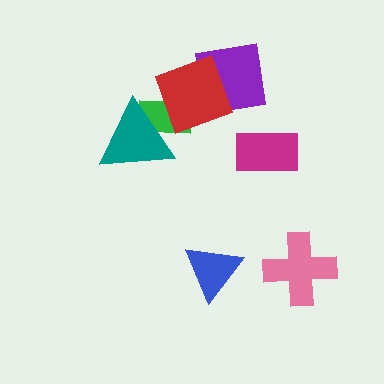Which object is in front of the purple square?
The red diamond is in front of the purple square.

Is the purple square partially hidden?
Yes, it is partially covered by another shape.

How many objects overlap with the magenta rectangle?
0 objects overlap with the magenta rectangle.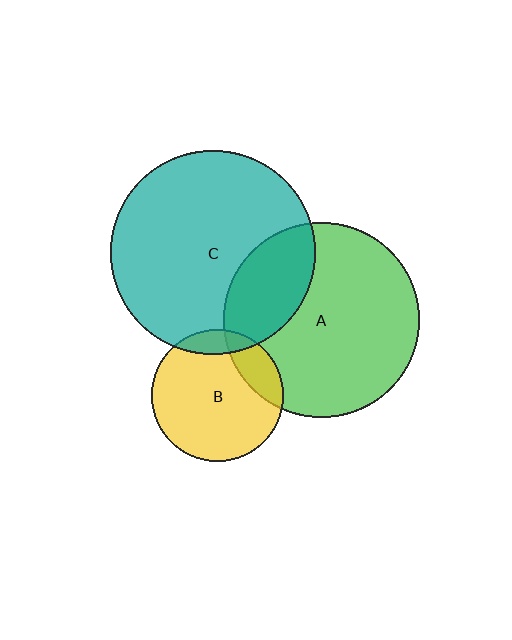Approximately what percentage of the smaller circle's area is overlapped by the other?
Approximately 20%.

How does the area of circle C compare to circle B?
Approximately 2.4 times.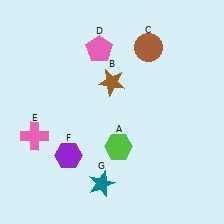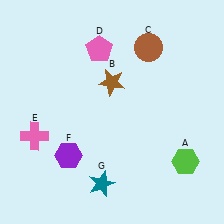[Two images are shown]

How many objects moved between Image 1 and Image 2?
1 object moved between the two images.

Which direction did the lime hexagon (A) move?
The lime hexagon (A) moved right.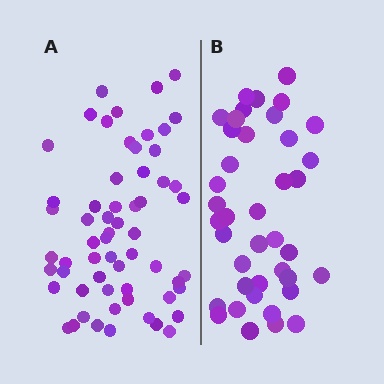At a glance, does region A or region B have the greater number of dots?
Region A (the left region) has more dots.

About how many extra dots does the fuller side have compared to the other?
Region A has approximately 20 more dots than region B.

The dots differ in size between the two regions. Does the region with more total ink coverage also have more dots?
No. Region B has more total ink coverage because its dots are larger, but region A actually contains more individual dots. Total area can be misleading — the number of items is what matters here.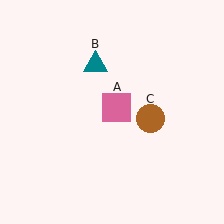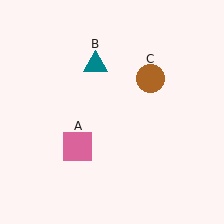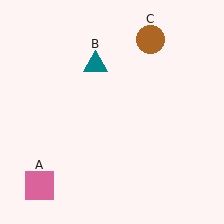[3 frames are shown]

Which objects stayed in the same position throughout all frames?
Teal triangle (object B) remained stationary.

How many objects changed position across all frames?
2 objects changed position: pink square (object A), brown circle (object C).